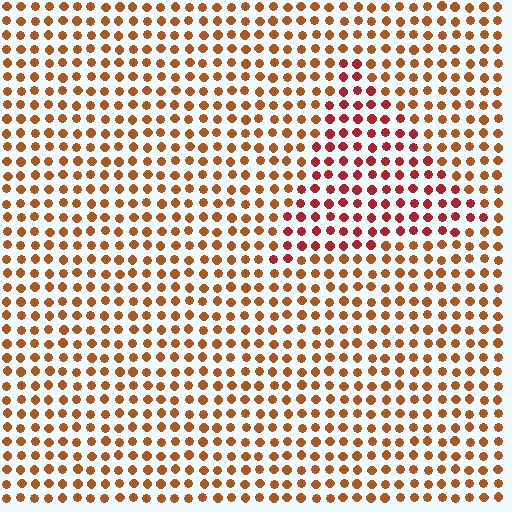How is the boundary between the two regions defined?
The boundary is defined purely by a slight shift in hue (about 28 degrees). Spacing, size, and orientation are identical on both sides.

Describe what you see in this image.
The image is filled with small brown elements in a uniform arrangement. A triangle-shaped region is visible where the elements are tinted to a slightly different hue, forming a subtle color boundary.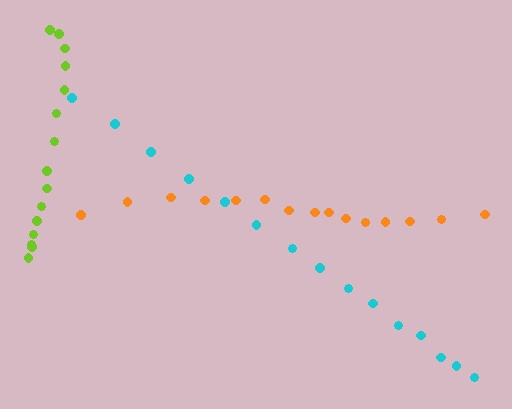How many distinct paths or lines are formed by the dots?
There are 3 distinct paths.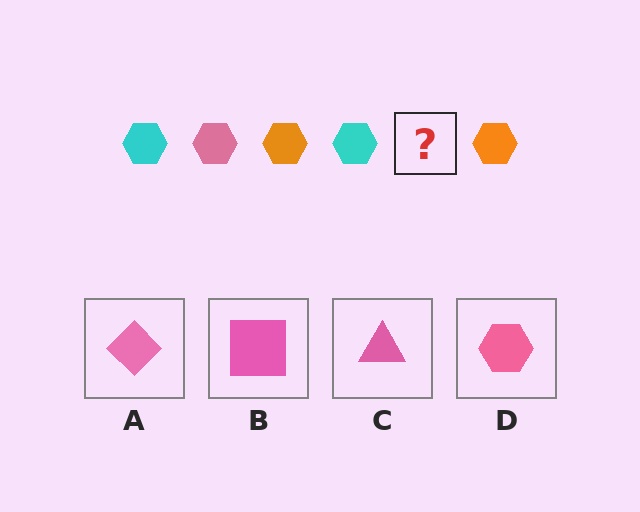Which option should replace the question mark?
Option D.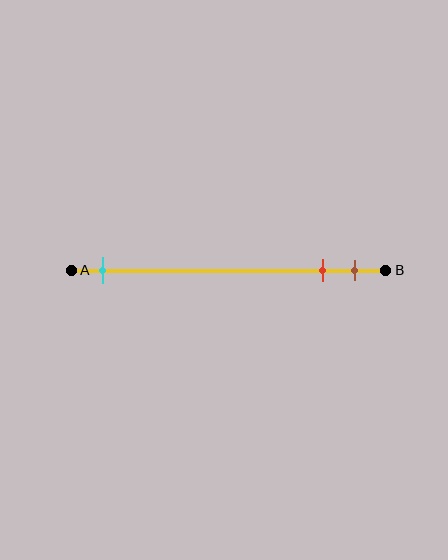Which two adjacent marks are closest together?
The red and brown marks are the closest adjacent pair.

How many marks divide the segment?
There are 3 marks dividing the segment.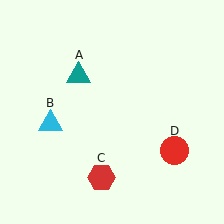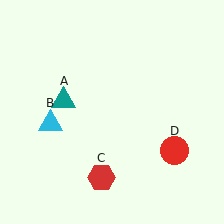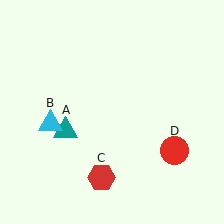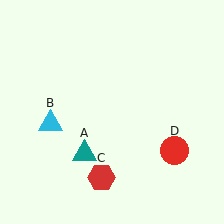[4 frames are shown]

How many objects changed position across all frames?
1 object changed position: teal triangle (object A).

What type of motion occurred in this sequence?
The teal triangle (object A) rotated counterclockwise around the center of the scene.